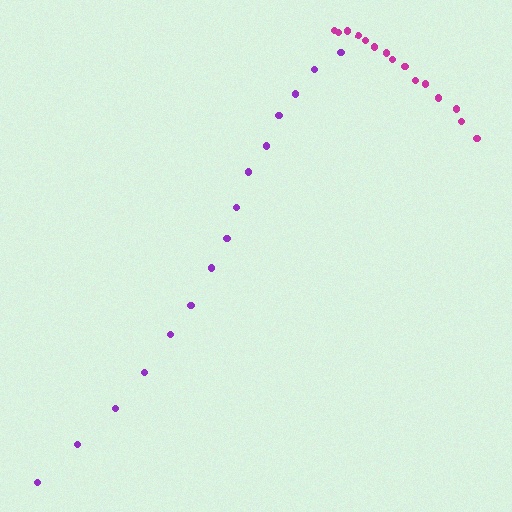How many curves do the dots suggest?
There are 2 distinct paths.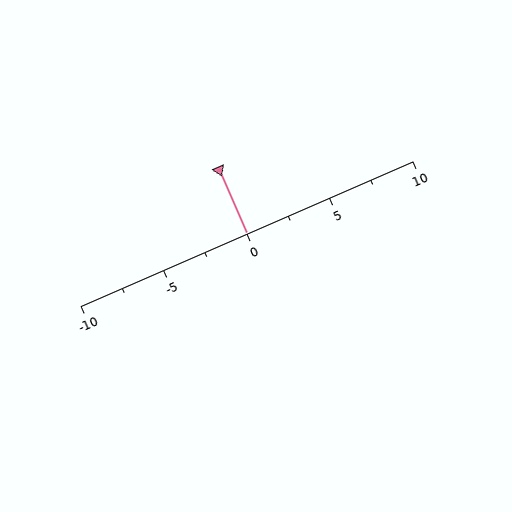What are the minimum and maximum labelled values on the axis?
The axis runs from -10 to 10.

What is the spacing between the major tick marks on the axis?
The major ticks are spaced 5 apart.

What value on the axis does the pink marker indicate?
The marker indicates approximately 0.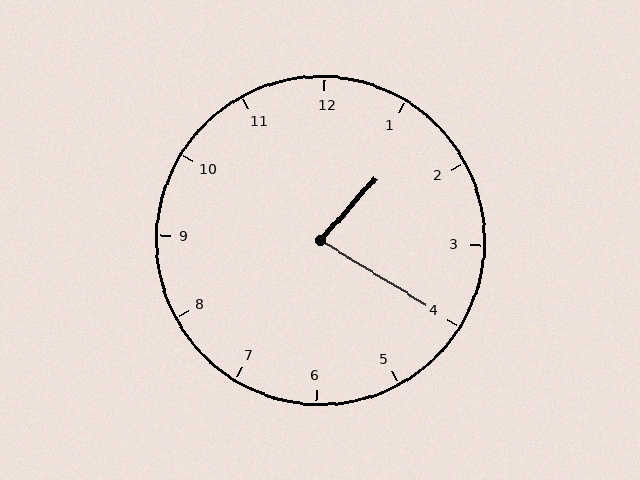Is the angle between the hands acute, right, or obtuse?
It is acute.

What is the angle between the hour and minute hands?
Approximately 80 degrees.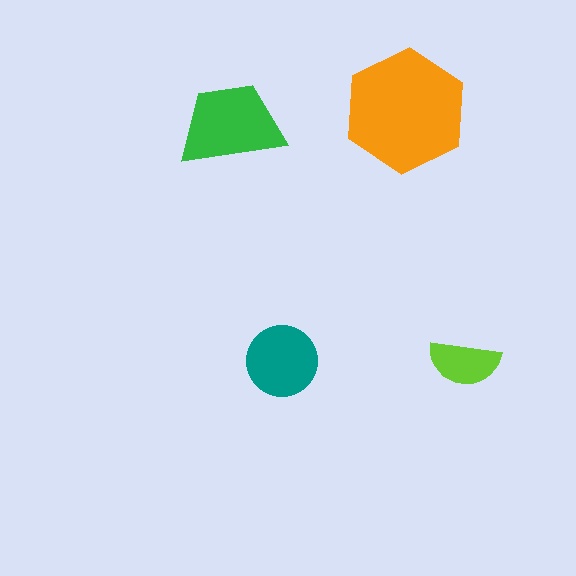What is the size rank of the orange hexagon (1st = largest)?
1st.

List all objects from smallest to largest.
The lime semicircle, the teal circle, the green trapezoid, the orange hexagon.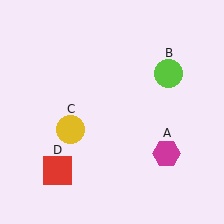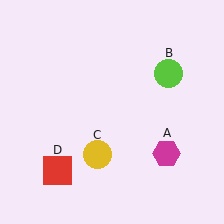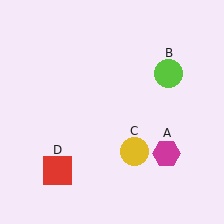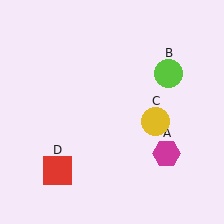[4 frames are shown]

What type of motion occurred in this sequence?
The yellow circle (object C) rotated counterclockwise around the center of the scene.